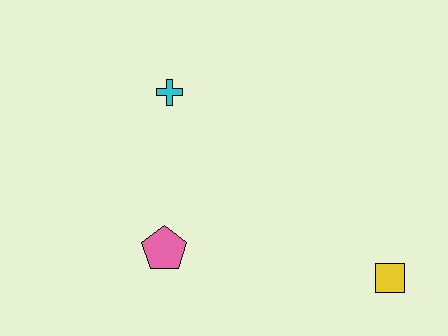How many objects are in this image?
There are 3 objects.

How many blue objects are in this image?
There are no blue objects.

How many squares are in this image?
There is 1 square.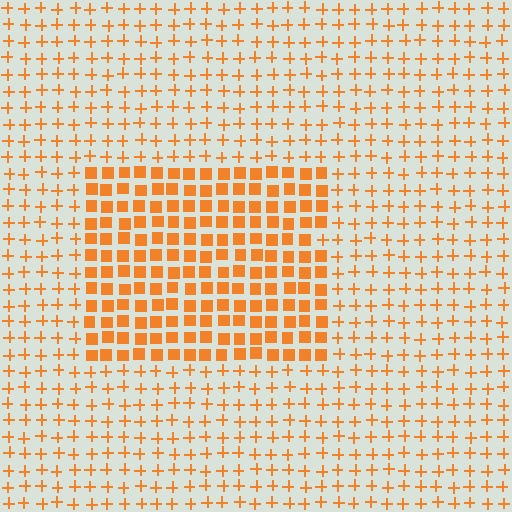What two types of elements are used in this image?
The image uses squares inside the rectangle region and plus signs outside it.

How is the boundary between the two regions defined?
The boundary is defined by a change in element shape: squares inside vs. plus signs outside. All elements share the same color and spacing.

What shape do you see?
I see a rectangle.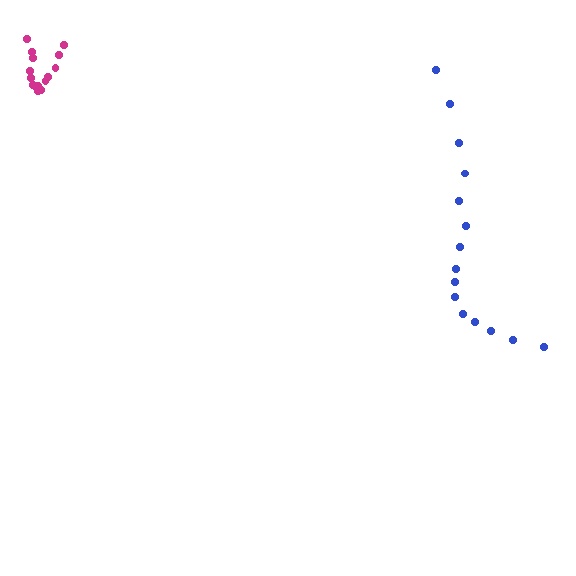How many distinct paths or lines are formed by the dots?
There are 2 distinct paths.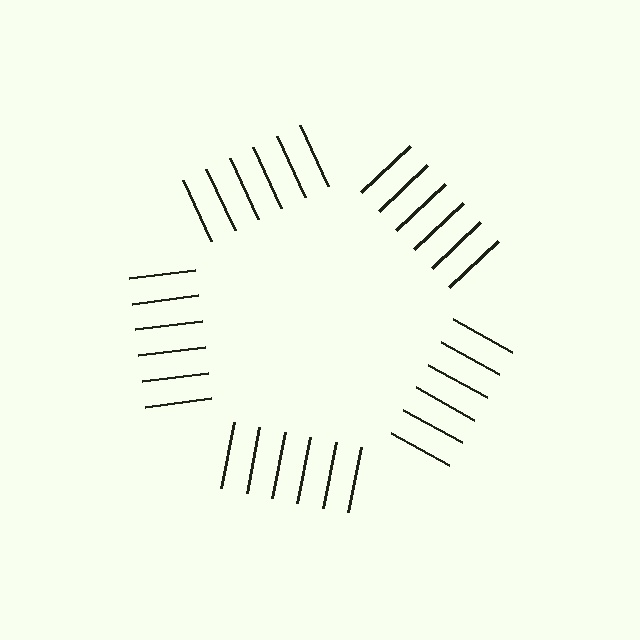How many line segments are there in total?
30 — 6 along each of the 5 edges.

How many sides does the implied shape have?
5 sides — the line-ends trace a pentagon.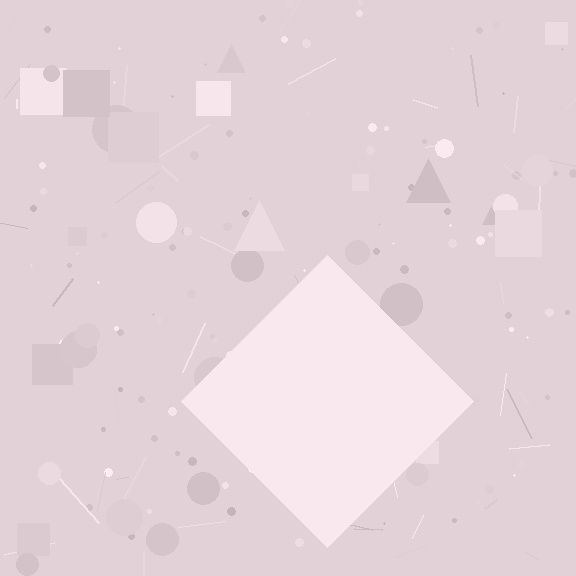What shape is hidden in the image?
A diamond is hidden in the image.